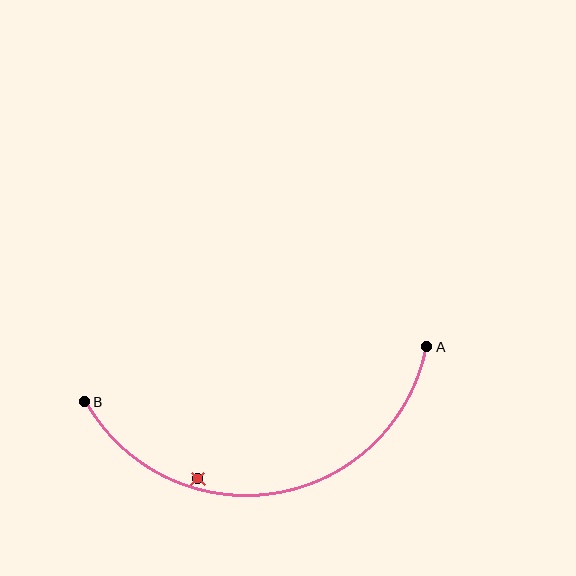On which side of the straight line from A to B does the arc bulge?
The arc bulges below the straight line connecting A and B.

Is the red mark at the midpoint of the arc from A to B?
No — the red mark does not lie on the arc at all. It sits slightly inside the curve.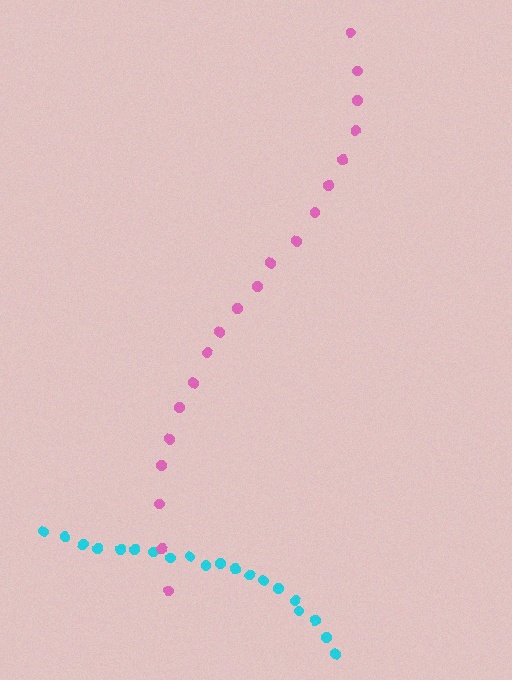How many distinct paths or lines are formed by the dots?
There are 2 distinct paths.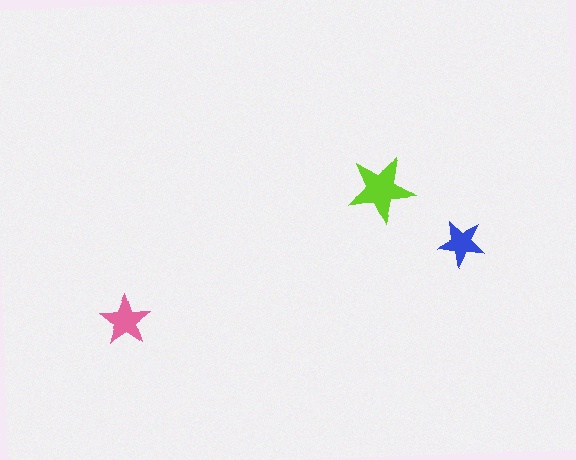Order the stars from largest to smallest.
the lime one, the pink one, the blue one.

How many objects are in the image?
There are 3 objects in the image.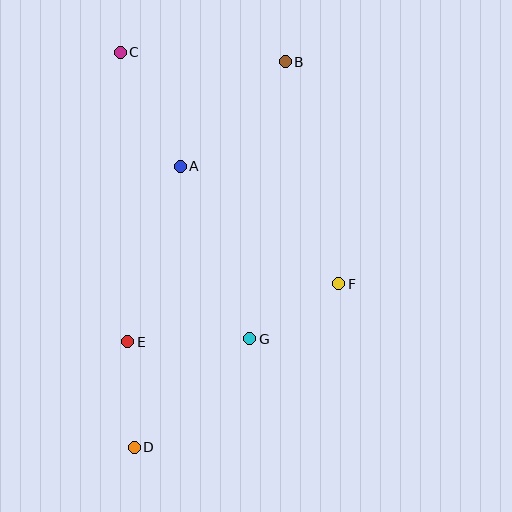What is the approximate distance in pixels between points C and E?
The distance between C and E is approximately 289 pixels.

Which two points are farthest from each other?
Points B and D are farthest from each other.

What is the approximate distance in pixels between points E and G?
The distance between E and G is approximately 122 pixels.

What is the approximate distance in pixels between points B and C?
The distance between B and C is approximately 166 pixels.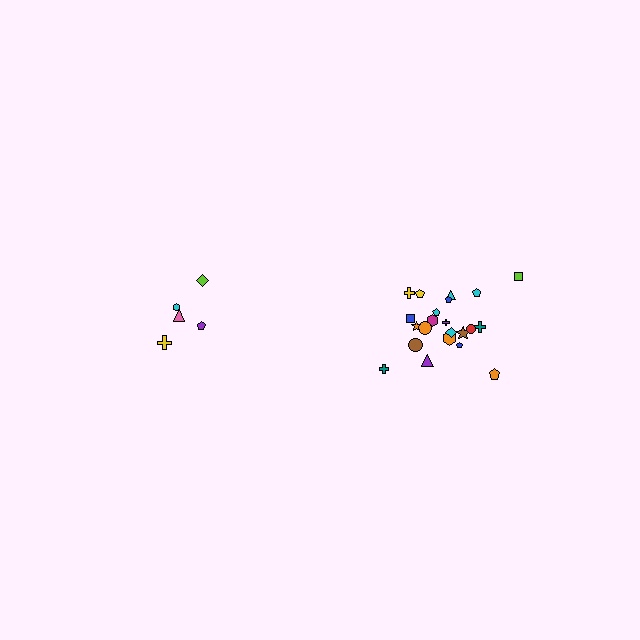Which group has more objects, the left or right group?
The right group.